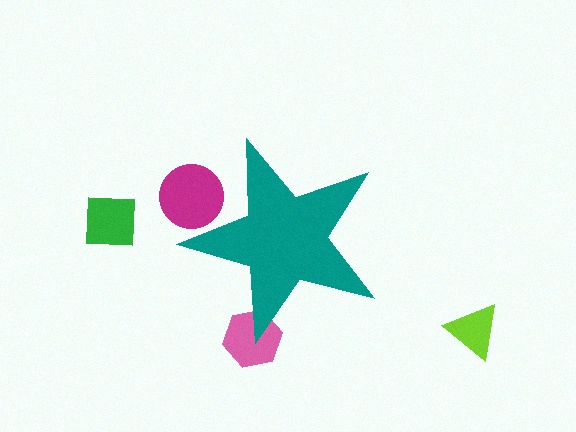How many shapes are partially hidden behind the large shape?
2 shapes are partially hidden.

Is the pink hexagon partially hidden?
Yes, the pink hexagon is partially hidden behind the teal star.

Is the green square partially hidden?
No, the green square is fully visible.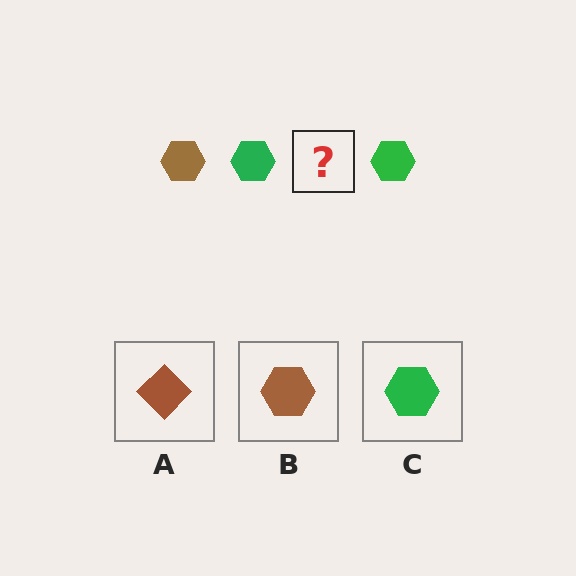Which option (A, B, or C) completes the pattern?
B.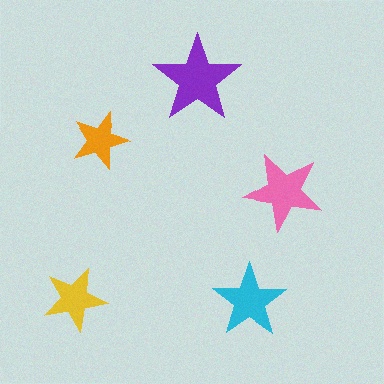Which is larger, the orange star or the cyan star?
The cyan one.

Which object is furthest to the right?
The pink star is rightmost.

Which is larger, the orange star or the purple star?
The purple one.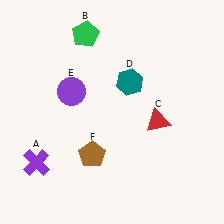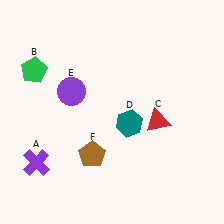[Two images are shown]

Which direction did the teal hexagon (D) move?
The teal hexagon (D) moved down.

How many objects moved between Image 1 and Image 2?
2 objects moved between the two images.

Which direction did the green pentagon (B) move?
The green pentagon (B) moved left.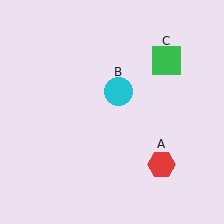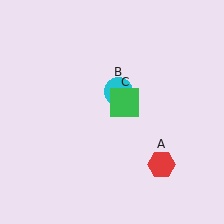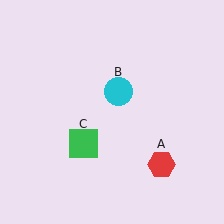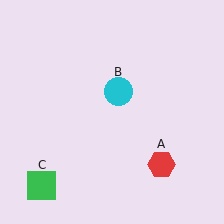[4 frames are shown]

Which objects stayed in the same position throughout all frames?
Red hexagon (object A) and cyan circle (object B) remained stationary.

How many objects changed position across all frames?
1 object changed position: green square (object C).